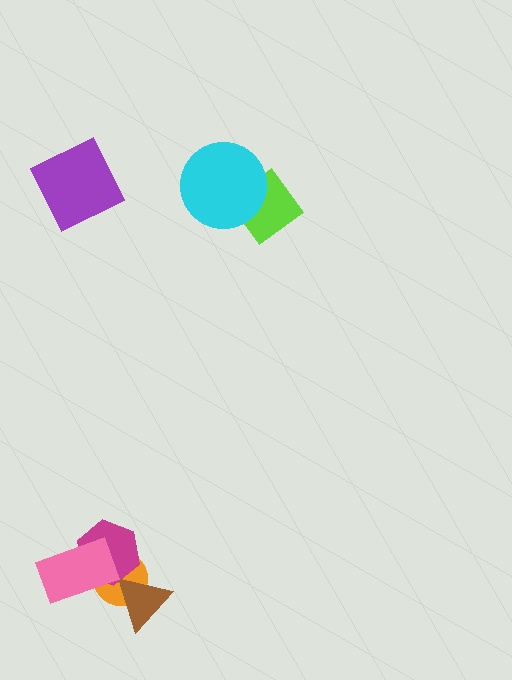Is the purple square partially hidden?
No, no other shape covers it.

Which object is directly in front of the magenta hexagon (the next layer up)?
The brown triangle is directly in front of the magenta hexagon.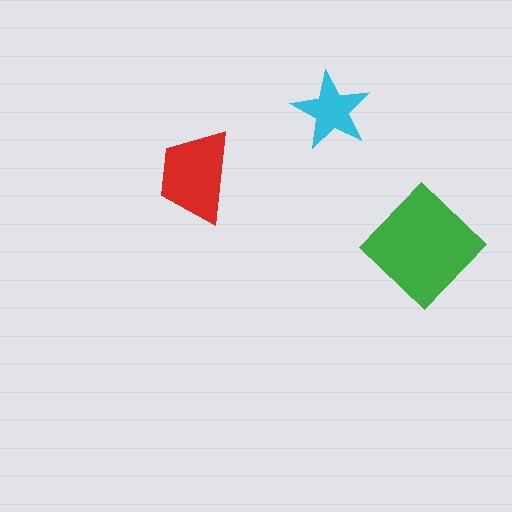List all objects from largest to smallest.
The green diamond, the red trapezoid, the cyan star.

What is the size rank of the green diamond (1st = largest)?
1st.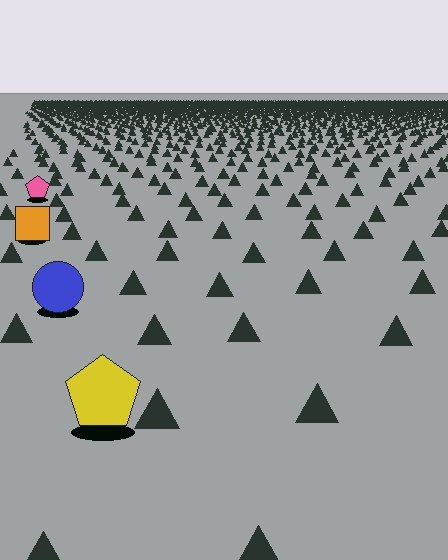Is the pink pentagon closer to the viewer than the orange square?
No. The orange square is closer — you can tell from the texture gradient: the ground texture is coarser near it.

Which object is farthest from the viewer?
The pink pentagon is farthest from the viewer. It appears smaller and the ground texture around it is denser.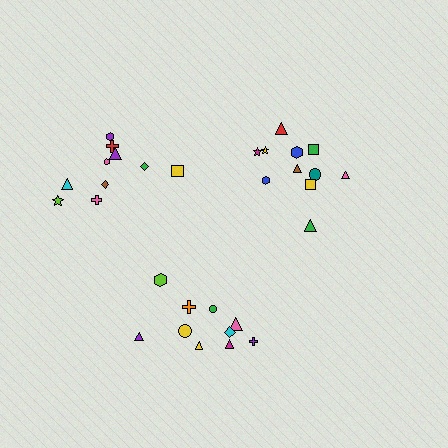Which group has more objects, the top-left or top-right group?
The top-right group.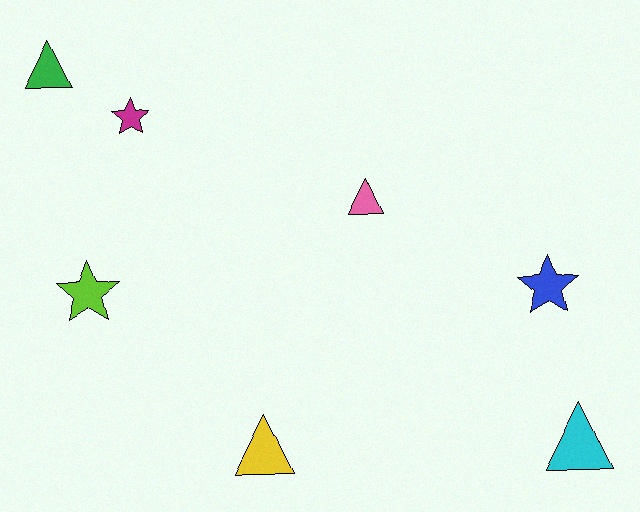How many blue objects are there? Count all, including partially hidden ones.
There is 1 blue object.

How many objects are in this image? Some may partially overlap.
There are 7 objects.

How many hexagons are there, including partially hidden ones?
There are no hexagons.